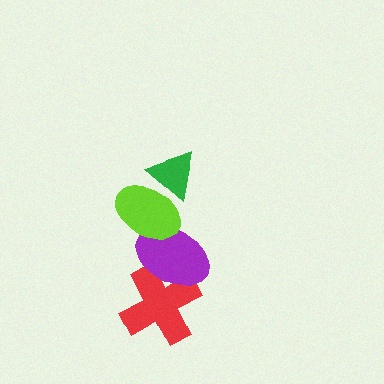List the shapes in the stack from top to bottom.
From top to bottom: the green triangle, the lime ellipse, the purple ellipse, the red cross.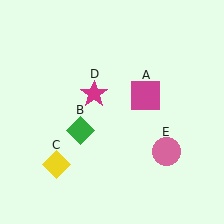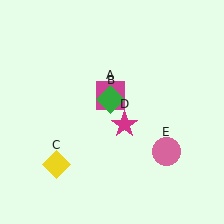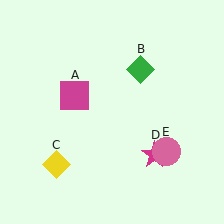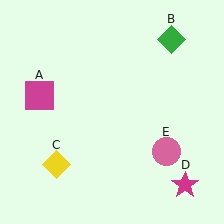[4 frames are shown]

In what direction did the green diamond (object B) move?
The green diamond (object B) moved up and to the right.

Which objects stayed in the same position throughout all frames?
Yellow diamond (object C) and pink circle (object E) remained stationary.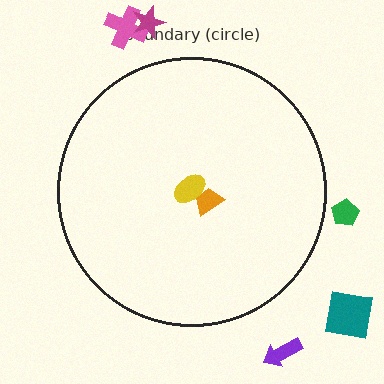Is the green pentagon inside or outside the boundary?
Outside.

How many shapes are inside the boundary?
2 inside, 5 outside.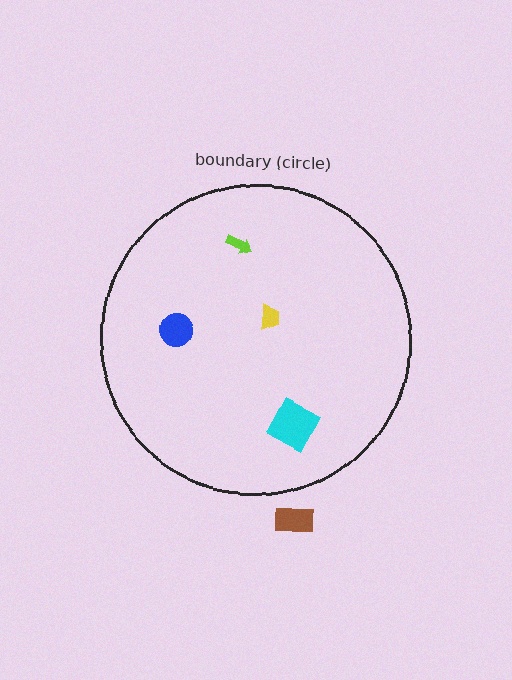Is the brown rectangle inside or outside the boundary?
Outside.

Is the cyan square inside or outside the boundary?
Inside.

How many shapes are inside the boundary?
4 inside, 1 outside.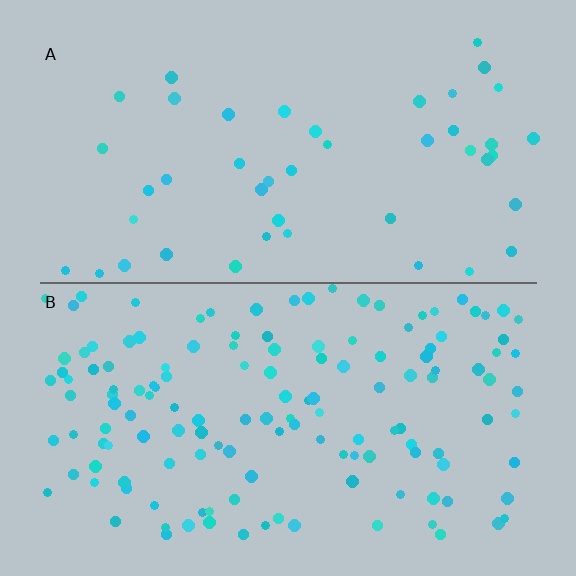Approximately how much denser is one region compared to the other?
Approximately 3.2× — region B over region A.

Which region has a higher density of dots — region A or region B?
B (the bottom).